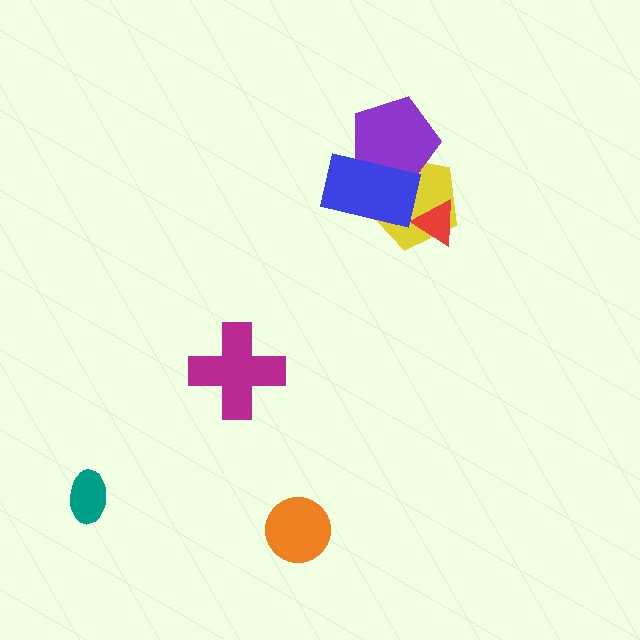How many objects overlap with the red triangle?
1 object overlaps with the red triangle.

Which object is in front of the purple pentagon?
The blue rectangle is in front of the purple pentagon.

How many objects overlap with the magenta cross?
0 objects overlap with the magenta cross.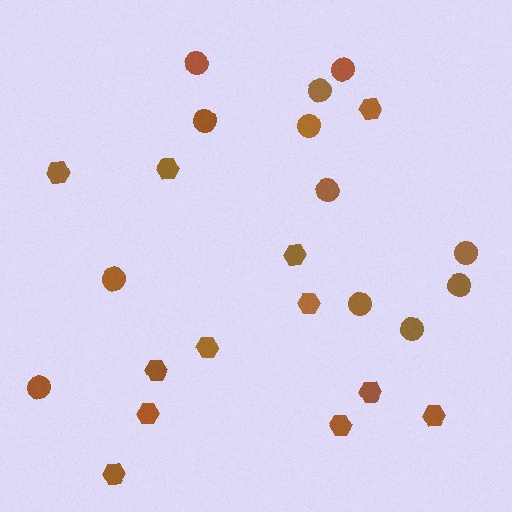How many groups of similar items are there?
There are 2 groups: one group of hexagons (12) and one group of circles (12).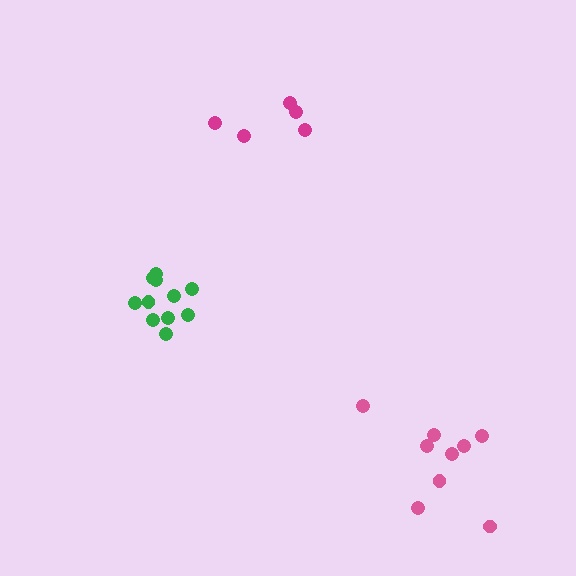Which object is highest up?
The magenta cluster is topmost.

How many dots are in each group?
Group 1: 9 dots, Group 2: 5 dots, Group 3: 11 dots (25 total).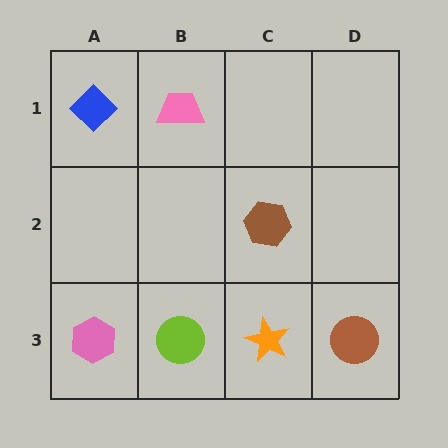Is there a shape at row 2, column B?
No, that cell is empty.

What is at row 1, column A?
A blue diamond.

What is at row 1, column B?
A pink trapezoid.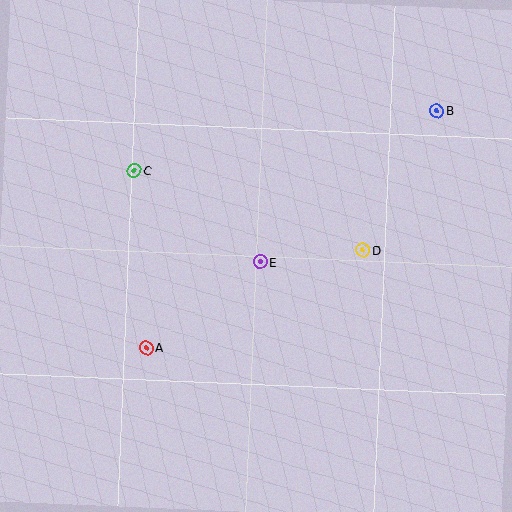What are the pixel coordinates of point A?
Point A is at (146, 348).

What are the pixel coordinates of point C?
Point C is at (134, 171).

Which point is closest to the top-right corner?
Point B is closest to the top-right corner.